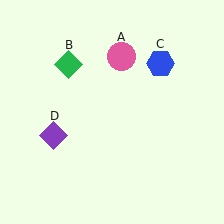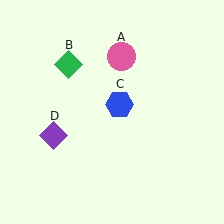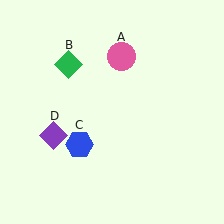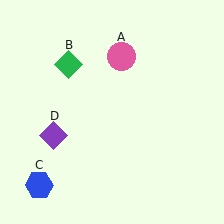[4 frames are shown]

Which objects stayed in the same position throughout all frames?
Pink circle (object A) and green diamond (object B) and purple diamond (object D) remained stationary.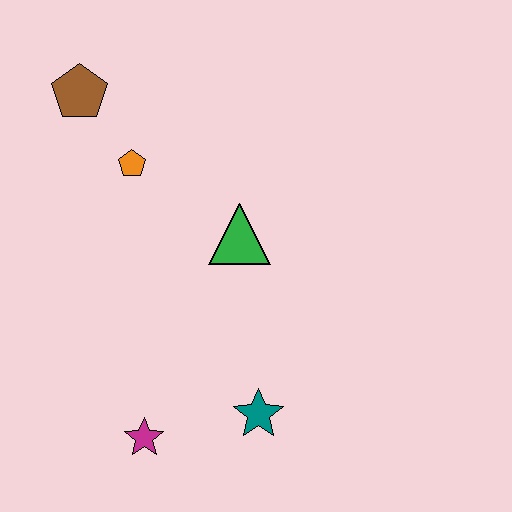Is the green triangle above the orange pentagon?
No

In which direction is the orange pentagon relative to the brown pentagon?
The orange pentagon is below the brown pentagon.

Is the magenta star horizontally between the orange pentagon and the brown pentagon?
No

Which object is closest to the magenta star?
The teal star is closest to the magenta star.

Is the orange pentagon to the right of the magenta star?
No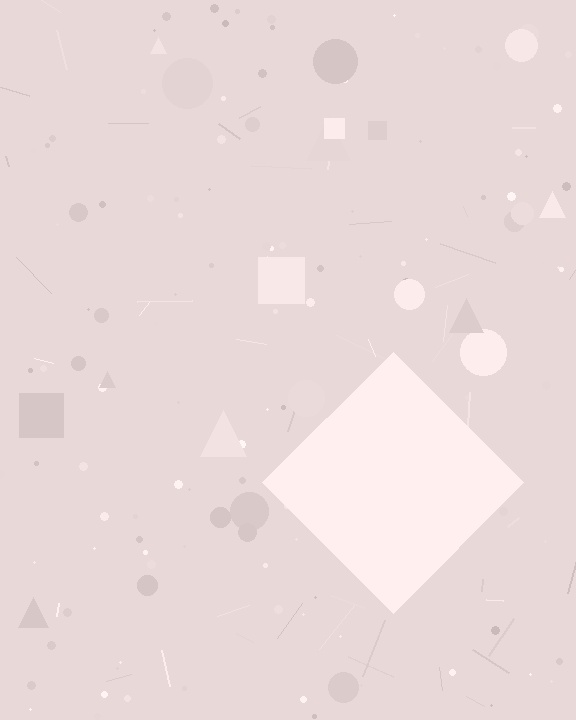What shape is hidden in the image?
A diamond is hidden in the image.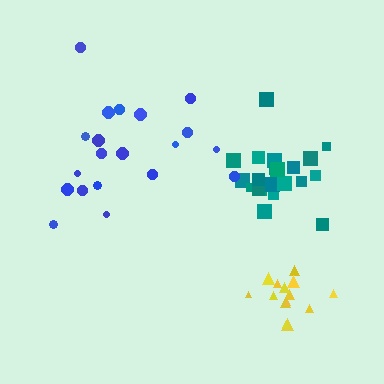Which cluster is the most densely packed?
Teal.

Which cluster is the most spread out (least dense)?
Blue.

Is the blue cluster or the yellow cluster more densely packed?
Yellow.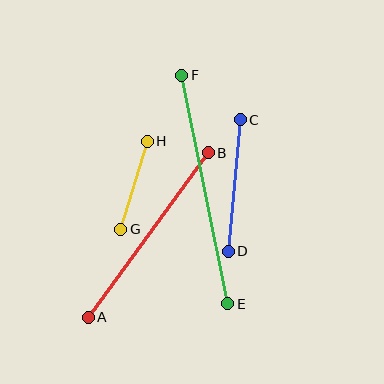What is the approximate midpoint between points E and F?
The midpoint is at approximately (205, 189) pixels.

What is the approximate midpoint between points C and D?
The midpoint is at approximately (234, 185) pixels.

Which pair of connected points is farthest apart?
Points E and F are farthest apart.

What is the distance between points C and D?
The distance is approximately 132 pixels.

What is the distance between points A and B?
The distance is approximately 203 pixels.